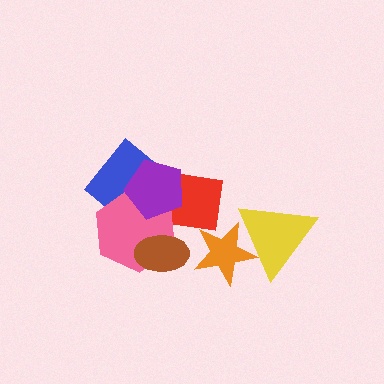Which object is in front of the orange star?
The yellow triangle is in front of the orange star.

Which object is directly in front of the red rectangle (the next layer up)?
The pink hexagon is directly in front of the red rectangle.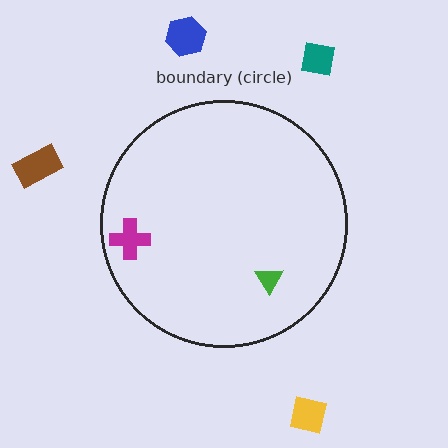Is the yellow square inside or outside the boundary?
Outside.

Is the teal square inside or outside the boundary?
Outside.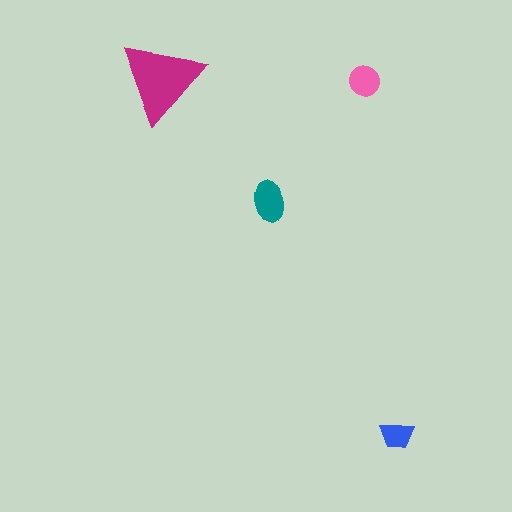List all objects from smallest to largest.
The blue trapezoid, the pink circle, the teal ellipse, the magenta triangle.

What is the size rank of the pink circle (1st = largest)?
3rd.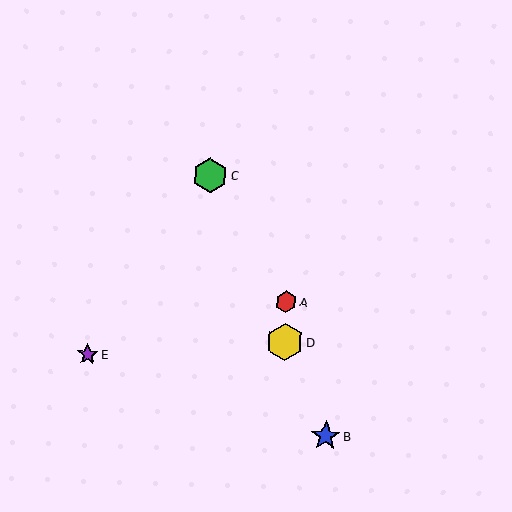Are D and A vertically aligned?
Yes, both are at x≈285.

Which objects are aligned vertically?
Objects A, D are aligned vertically.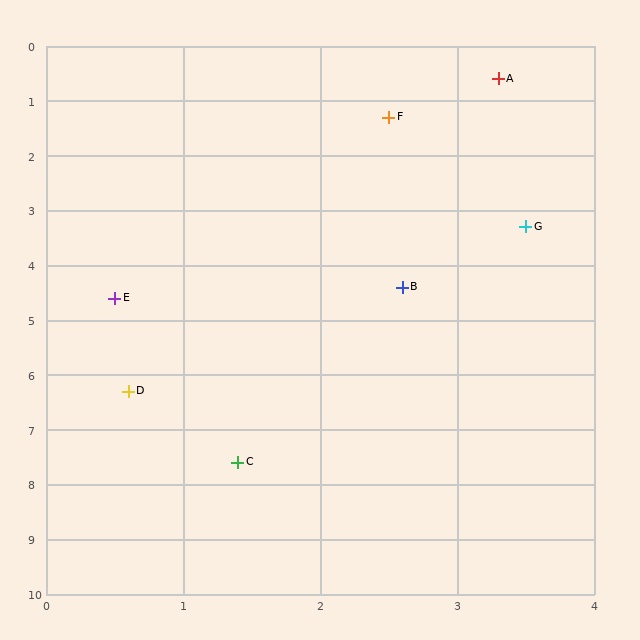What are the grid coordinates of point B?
Point B is at approximately (2.6, 4.4).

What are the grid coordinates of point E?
Point E is at approximately (0.5, 4.6).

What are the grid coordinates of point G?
Point G is at approximately (3.5, 3.3).